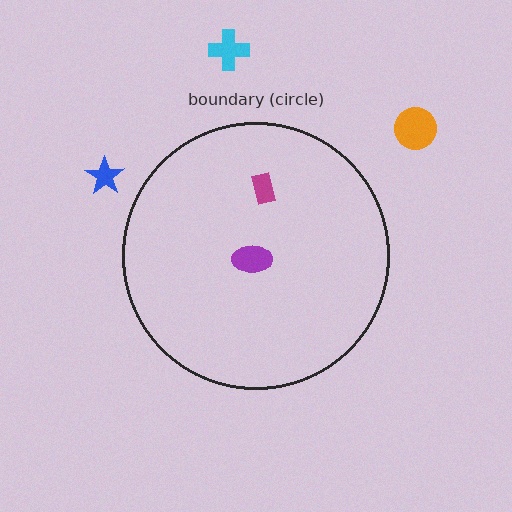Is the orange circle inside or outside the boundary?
Outside.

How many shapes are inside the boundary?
2 inside, 3 outside.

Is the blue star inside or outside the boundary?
Outside.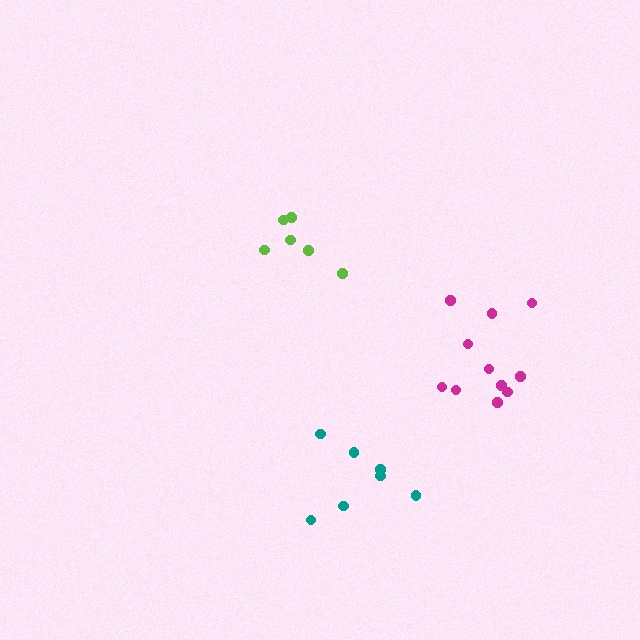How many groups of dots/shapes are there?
There are 3 groups.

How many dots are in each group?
Group 1: 6 dots, Group 2: 7 dots, Group 3: 11 dots (24 total).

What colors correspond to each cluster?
The clusters are colored: lime, teal, magenta.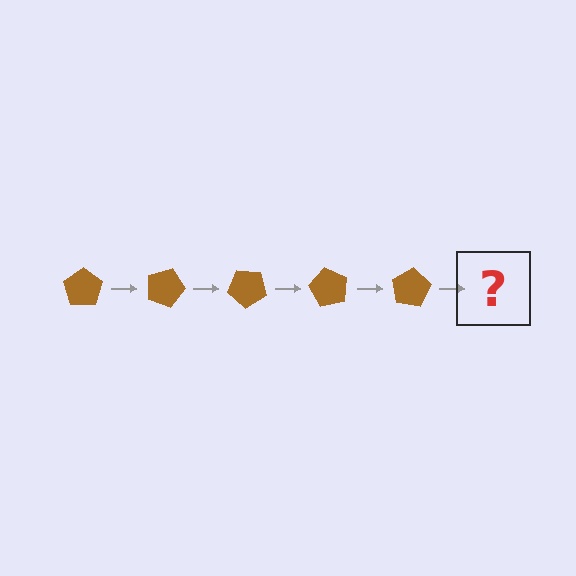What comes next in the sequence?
The next element should be a brown pentagon rotated 100 degrees.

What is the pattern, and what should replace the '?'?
The pattern is that the pentagon rotates 20 degrees each step. The '?' should be a brown pentagon rotated 100 degrees.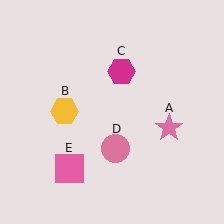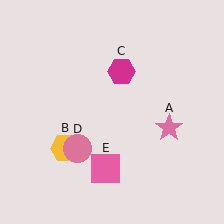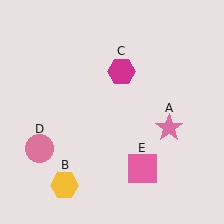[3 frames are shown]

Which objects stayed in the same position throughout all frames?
Pink star (object A) and magenta hexagon (object C) remained stationary.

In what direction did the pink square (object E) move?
The pink square (object E) moved right.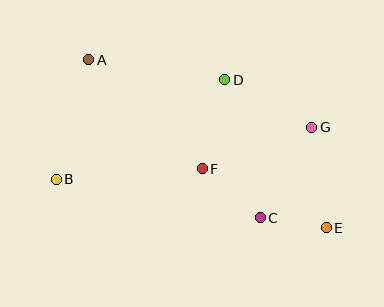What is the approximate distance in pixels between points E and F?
The distance between E and F is approximately 137 pixels.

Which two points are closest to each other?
Points C and E are closest to each other.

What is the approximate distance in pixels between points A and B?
The distance between A and B is approximately 124 pixels.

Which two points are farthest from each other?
Points A and E are farthest from each other.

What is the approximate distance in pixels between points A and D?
The distance between A and D is approximately 137 pixels.